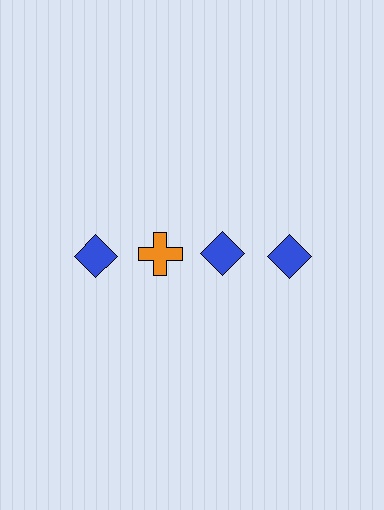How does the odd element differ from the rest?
It differs in both color (orange instead of blue) and shape (cross instead of diamond).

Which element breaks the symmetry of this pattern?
The orange cross in the top row, second from left column breaks the symmetry. All other shapes are blue diamonds.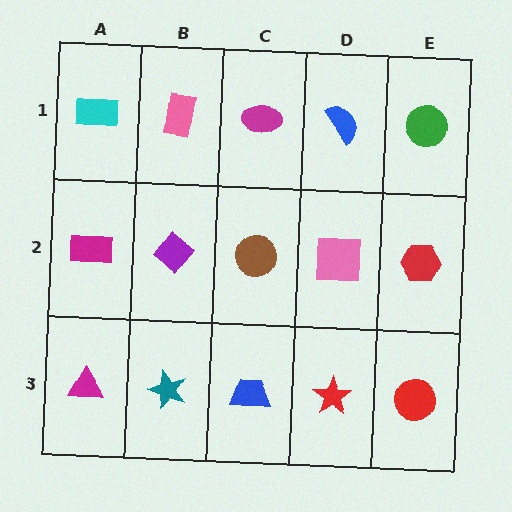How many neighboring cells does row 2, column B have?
4.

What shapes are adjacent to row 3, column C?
A brown circle (row 2, column C), a teal star (row 3, column B), a red star (row 3, column D).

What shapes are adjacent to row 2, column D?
A blue semicircle (row 1, column D), a red star (row 3, column D), a brown circle (row 2, column C), a red hexagon (row 2, column E).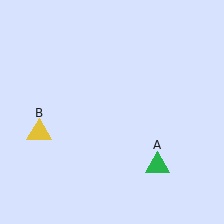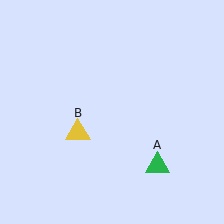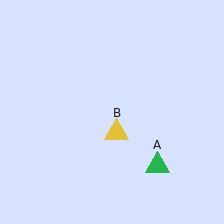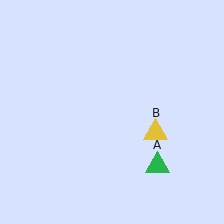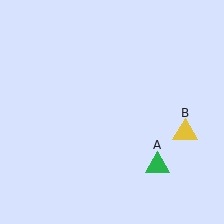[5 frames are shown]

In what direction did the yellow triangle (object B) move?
The yellow triangle (object B) moved right.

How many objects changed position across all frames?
1 object changed position: yellow triangle (object B).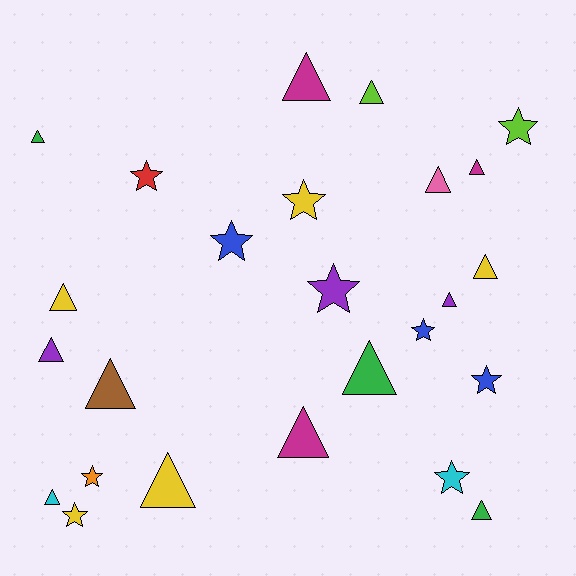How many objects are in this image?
There are 25 objects.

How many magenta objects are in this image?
There are 3 magenta objects.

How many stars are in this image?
There are 10 stars.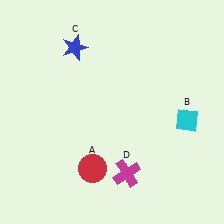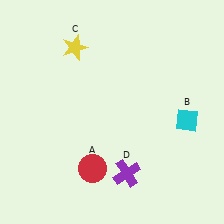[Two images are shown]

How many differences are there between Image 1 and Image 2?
There are 2 differences between the two images.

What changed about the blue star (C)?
In Image 1, C is blue. In Image 2, it changed to yellow.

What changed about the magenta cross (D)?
In Image 1, D is magenta. In Image 2, it changed to purple.